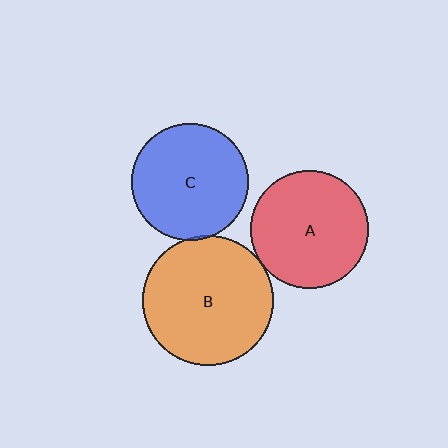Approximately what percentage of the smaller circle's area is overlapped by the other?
Approximately 5%.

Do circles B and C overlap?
Yes.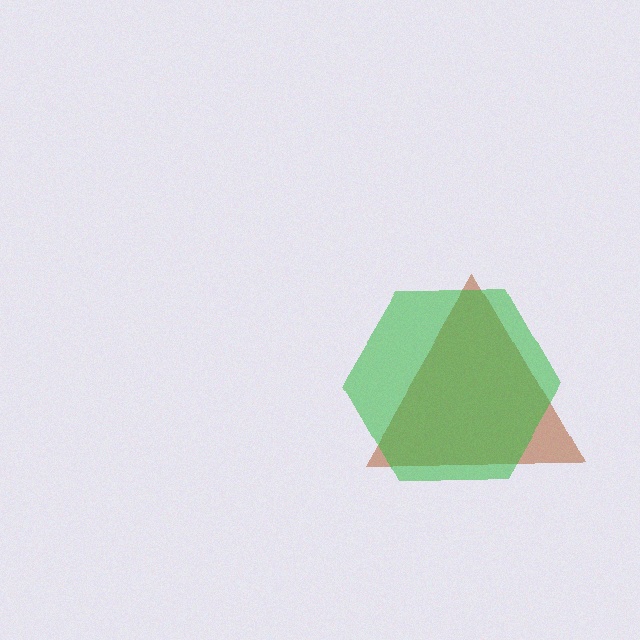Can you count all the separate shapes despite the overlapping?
Yes, there are 2 separate shapes.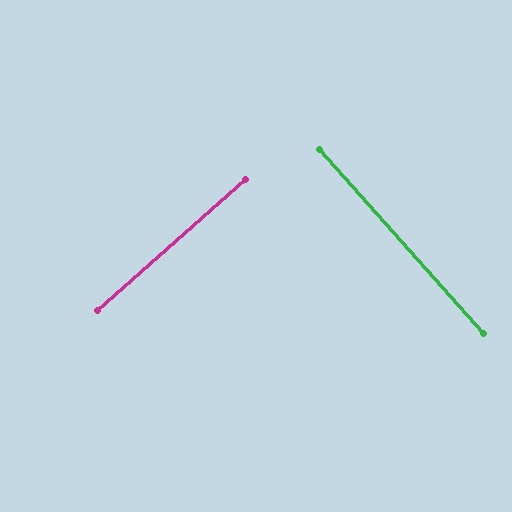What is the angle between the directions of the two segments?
Approximately 90 degrees.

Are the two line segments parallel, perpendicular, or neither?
Perpendicular — they meet at approximately 90°.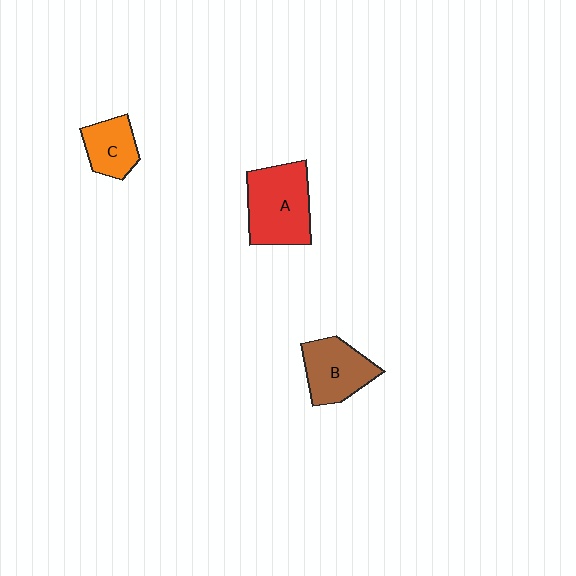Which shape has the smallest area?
Shape C (orange).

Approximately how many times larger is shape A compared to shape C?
Approximately 1.8 times.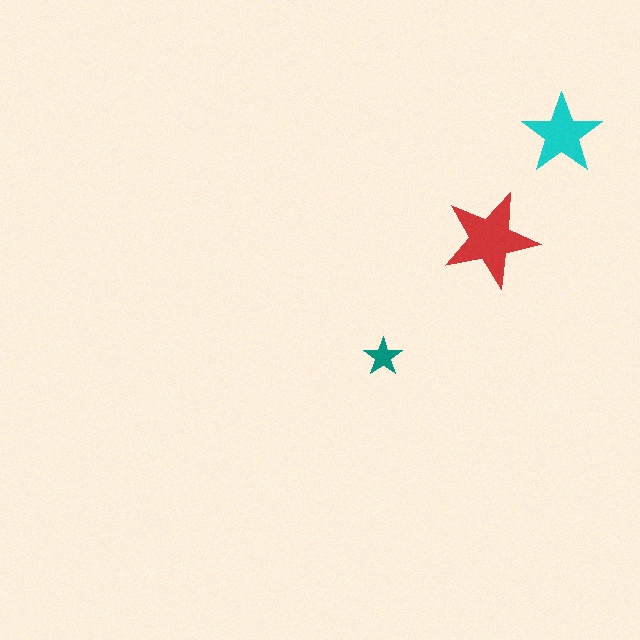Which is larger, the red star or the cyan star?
The red one.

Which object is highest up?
The cyan star is topmost.